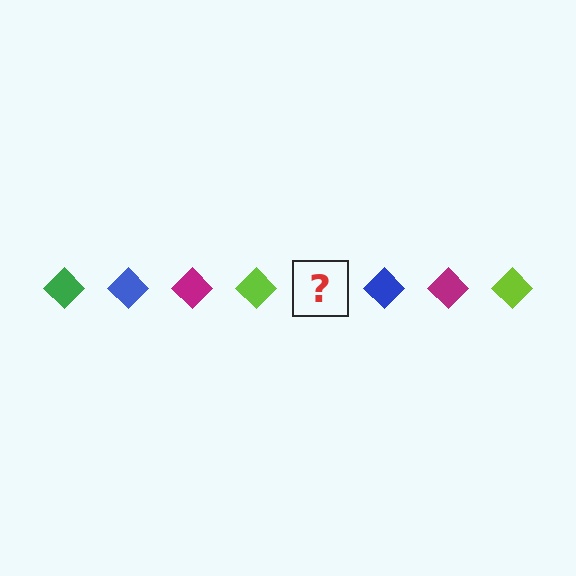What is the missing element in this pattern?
The missing element is a green diamond.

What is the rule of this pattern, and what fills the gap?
The rule is that the pattern cycles through green, blue, magenta, lime diamonds. The gap should be filled with a green diamond.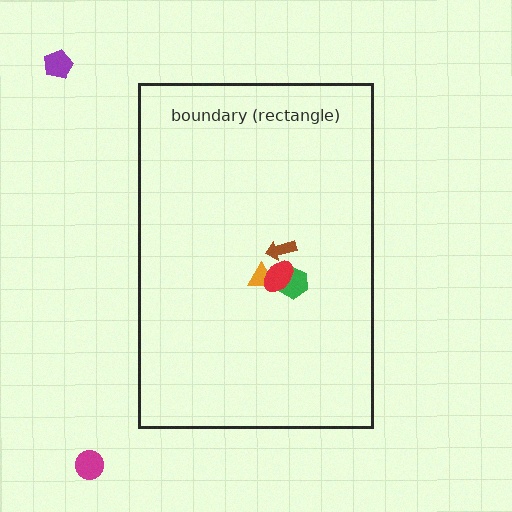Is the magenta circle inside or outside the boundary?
Outside.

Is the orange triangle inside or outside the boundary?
Inside.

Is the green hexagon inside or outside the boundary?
Inside.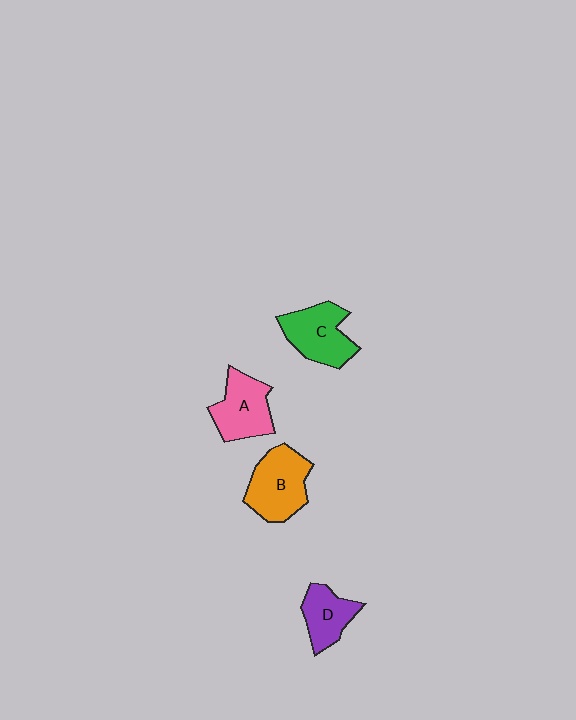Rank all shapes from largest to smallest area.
From largest to smallest: B (orange), C (green), A (pink), D (purple).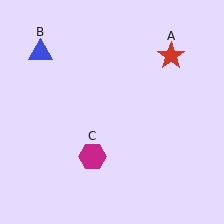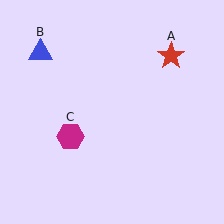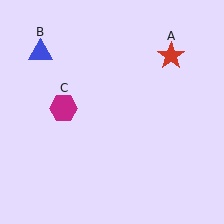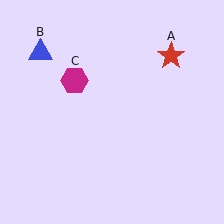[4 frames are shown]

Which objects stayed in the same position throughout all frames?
Red star (object A) and blue triangle (object B) remained stationary.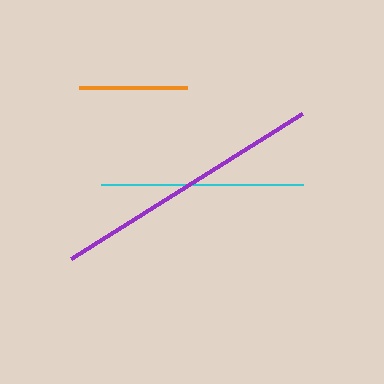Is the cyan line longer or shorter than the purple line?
The purple line is longer than the cyan line.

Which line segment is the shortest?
The orange line is the shortest at approximately 108 pixels.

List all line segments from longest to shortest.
From longest to shortest: purple, cyan, orange.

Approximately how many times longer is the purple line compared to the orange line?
The purple line is approximately 2.5 times the length of the orange line.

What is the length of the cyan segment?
The cyan segment is approximately 202 pixels long.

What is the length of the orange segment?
The orange segment is approximately 108 pixels long.